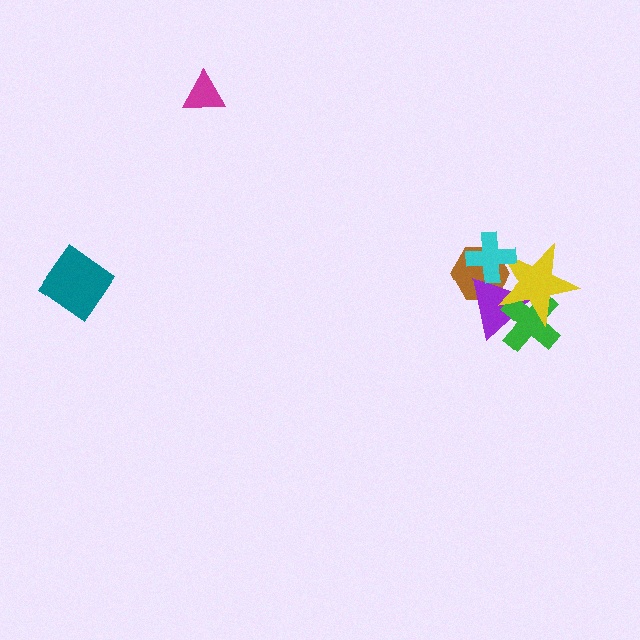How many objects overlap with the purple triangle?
4 objects overlap with the purple triangle.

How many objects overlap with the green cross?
2 objects overlap with the green cross.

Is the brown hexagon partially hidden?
Yes, it is partially covered by another shape.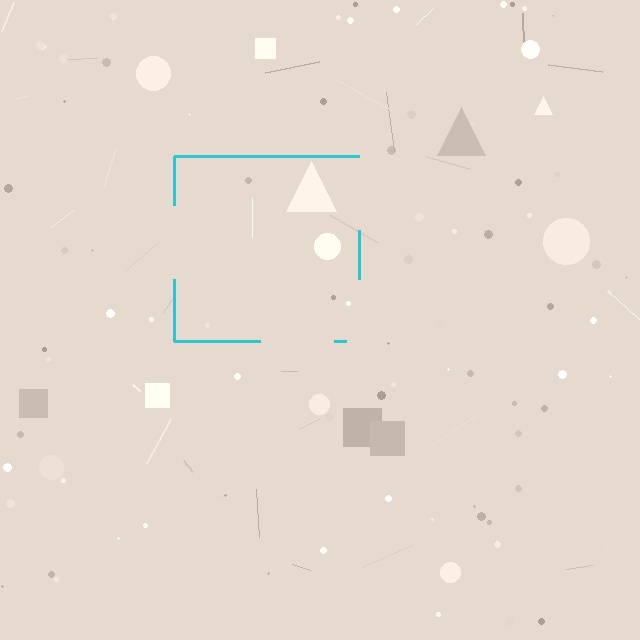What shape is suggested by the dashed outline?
The dashed outline suggests a square.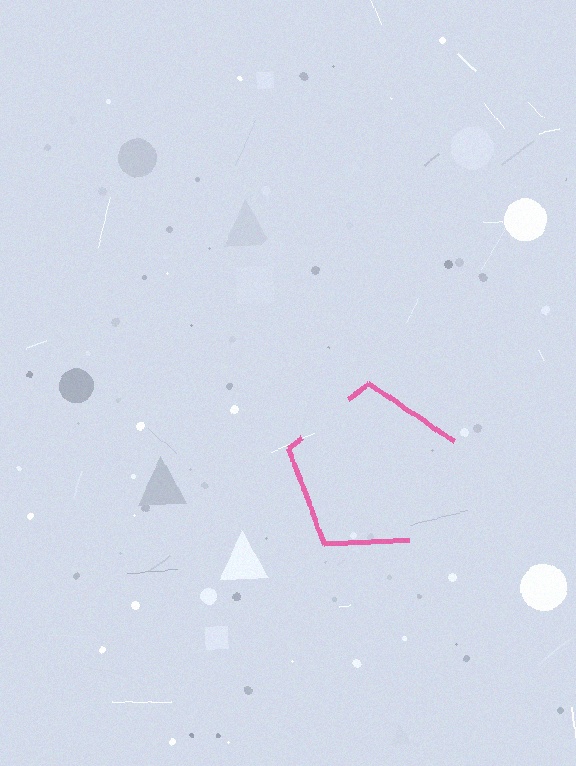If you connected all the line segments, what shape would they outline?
They would outline a pentagon.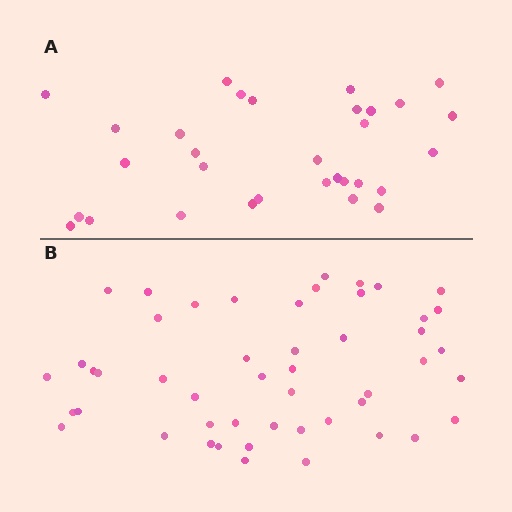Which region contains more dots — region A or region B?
Region B (the bottom region) has more dots.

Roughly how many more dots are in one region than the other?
Region B has approximately 20 more dots than region A.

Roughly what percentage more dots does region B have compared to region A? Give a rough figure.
About 60% more.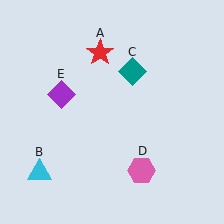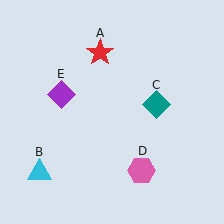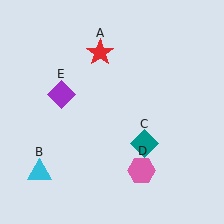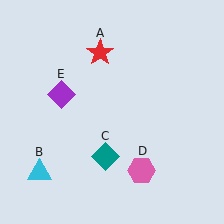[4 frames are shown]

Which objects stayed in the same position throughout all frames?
Red star (object A) and cyan triangle (object B) and pink hexagon (object D) and purple diamond (object E) remained stationary.